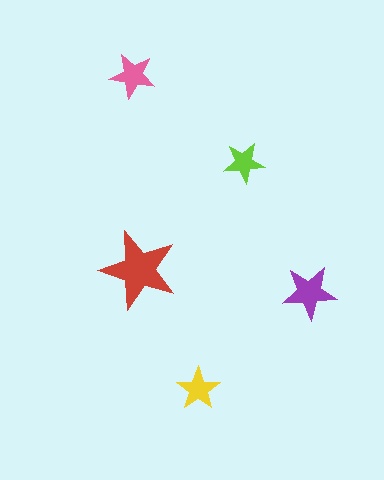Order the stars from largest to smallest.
the red one, the purple one, the pink one, the yellow one, the lime one.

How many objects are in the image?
There are 5 objects in the image.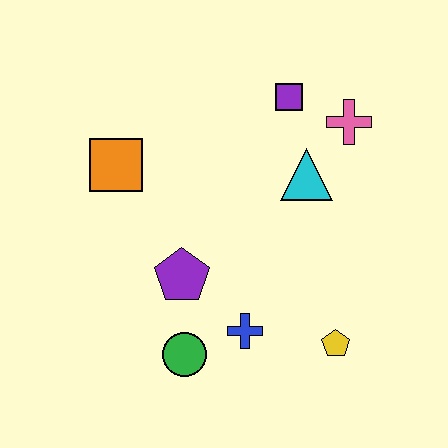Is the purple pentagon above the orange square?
No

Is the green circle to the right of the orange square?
Yes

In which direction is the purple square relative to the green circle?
The purple square is above the green circle.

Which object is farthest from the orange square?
The yellow pentagon is farthest from the orange square.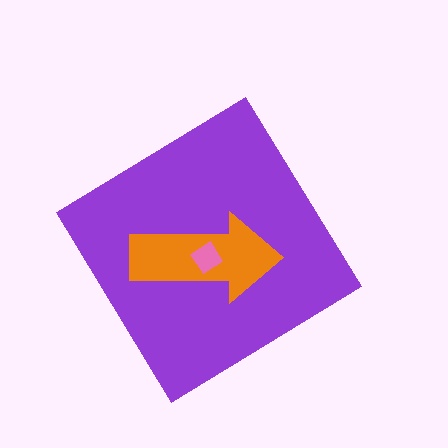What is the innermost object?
The pink diamond.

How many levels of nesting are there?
3.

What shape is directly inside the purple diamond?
The orange arrow.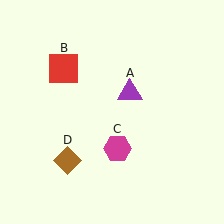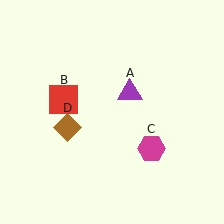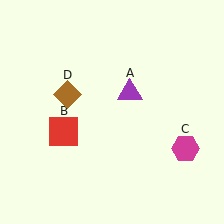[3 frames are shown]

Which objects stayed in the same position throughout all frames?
Purple triangle (object A) remained stationary.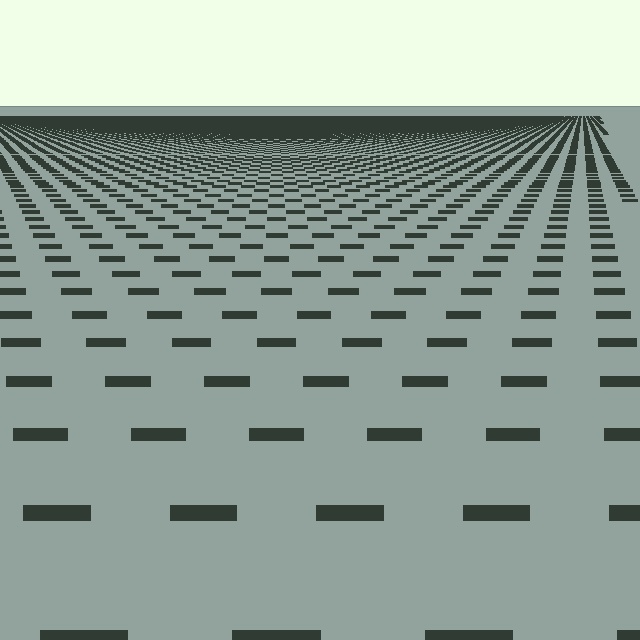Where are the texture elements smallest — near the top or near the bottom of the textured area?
Near the top.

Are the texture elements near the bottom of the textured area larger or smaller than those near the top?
Larger. Near the bottom, elements are closer to the viewer and appear at a bigger on-screen size.